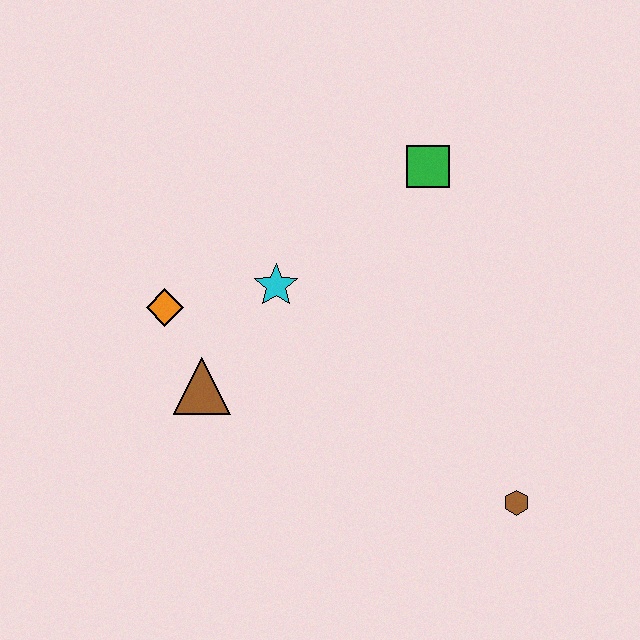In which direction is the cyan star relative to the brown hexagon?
The cyan star is to the left of the brown hexagon.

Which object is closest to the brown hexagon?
The cyan star is closest to the brown hexagon.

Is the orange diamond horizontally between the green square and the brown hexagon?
No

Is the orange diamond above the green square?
No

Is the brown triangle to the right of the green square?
No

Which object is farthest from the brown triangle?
The brown hexagon is farthest from the brown triangle.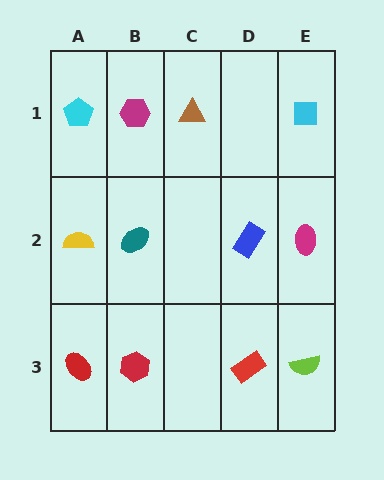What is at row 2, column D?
A blue rectangle.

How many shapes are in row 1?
4 shapes.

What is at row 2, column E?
A magenta ellipse.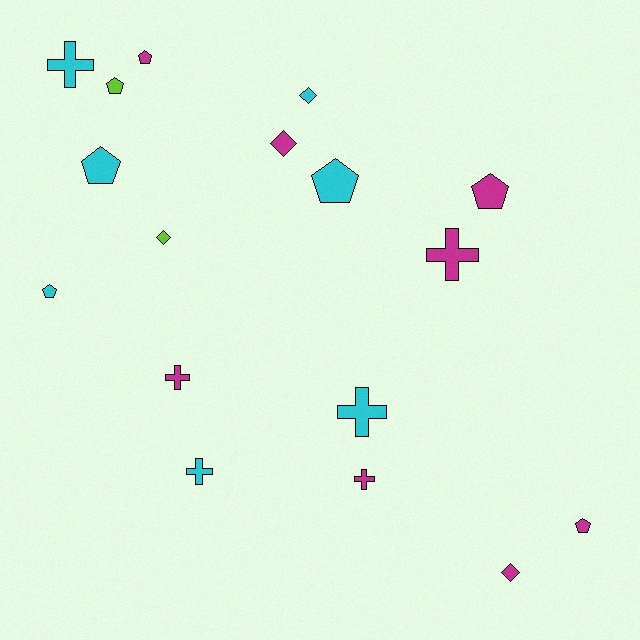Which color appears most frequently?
Magenta, with 8 objects.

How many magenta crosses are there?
There are 3 magenta crosses.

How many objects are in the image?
There are 17 objects.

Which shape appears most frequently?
Pentagon, with 7 objects.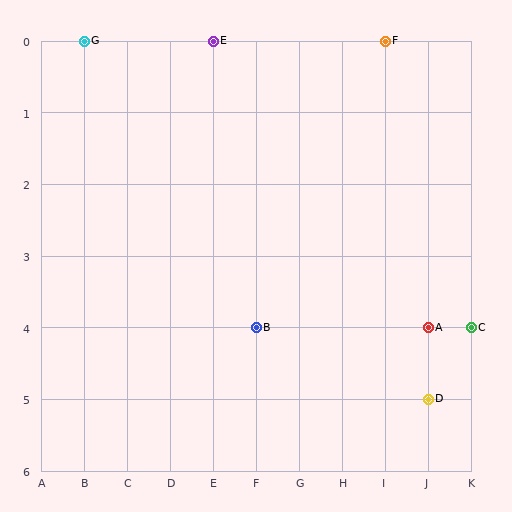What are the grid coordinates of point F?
Point F is at grid coordinates (I, 0).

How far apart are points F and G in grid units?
Points F and G are 7 columns apart.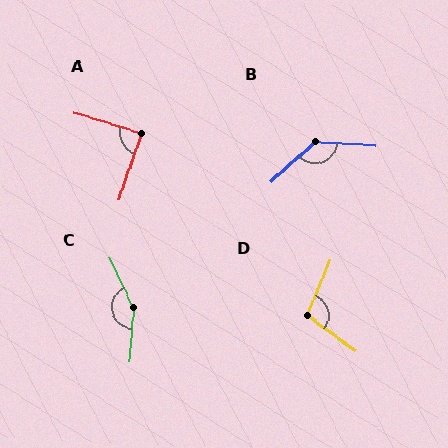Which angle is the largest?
C, at approximately 151 degrees.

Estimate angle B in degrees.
Approximately 133 degrees.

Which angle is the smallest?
A, at approximately 88 degrees.